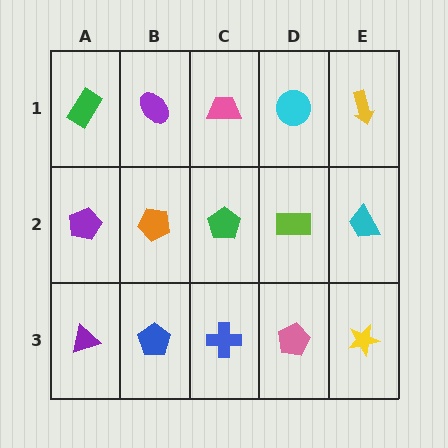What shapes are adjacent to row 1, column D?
A lime rectangle (row 2, column D), a pink trapezoid (row 1, column C), a yellow arrow (row 1, column E).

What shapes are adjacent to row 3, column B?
An orange pentagon (row 2, column B), a purple triangle (row 3, column A), a blue cross (row 3, column C).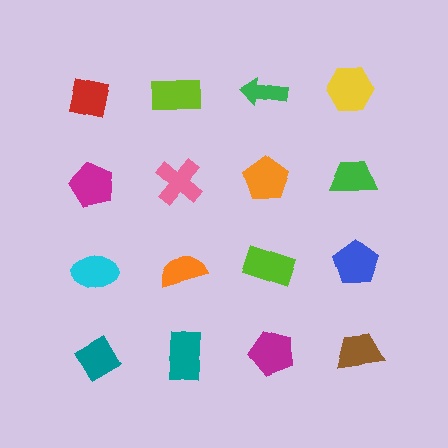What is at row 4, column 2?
A teal rectangle.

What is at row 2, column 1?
A magenta pentagon.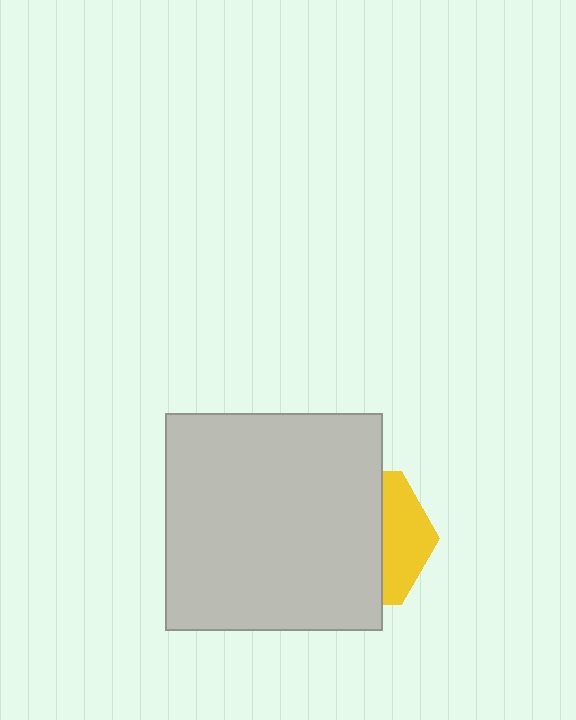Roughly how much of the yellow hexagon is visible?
A small part of it is visible (roughly 32%).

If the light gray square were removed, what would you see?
You would see the complete yellow hexagon.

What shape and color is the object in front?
The object in front is a light gray square.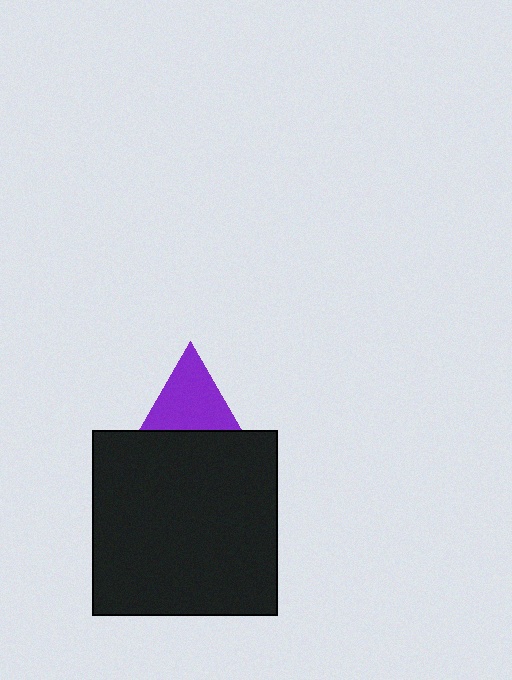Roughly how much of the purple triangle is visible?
Most of it is visible (roughly 69%).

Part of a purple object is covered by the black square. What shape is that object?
It is a triangle.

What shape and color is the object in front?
The object in front is a black square.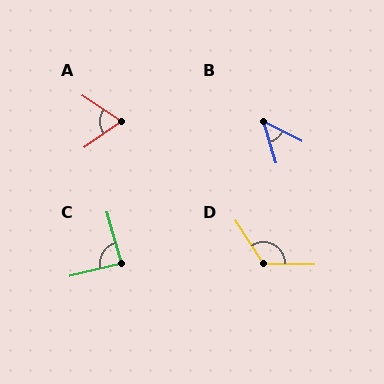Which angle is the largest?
D, at approximately 124 degrees.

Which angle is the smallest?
B, at approximately 46 degrees.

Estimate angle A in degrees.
Approximately 69 degrees.